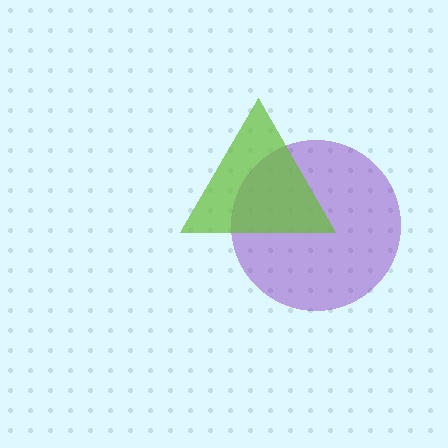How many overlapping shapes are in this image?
There are 2 overlapping shapes in the image.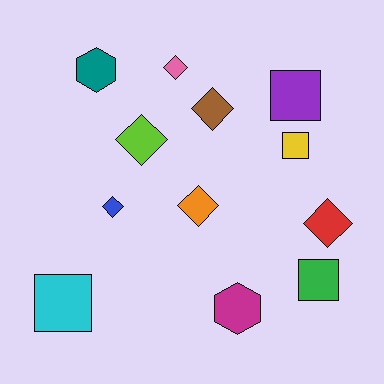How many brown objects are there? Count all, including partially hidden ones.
There is 1 brown object.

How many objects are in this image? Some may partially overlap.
There are 12 objects.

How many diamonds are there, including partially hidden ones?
There are 6 diamonds.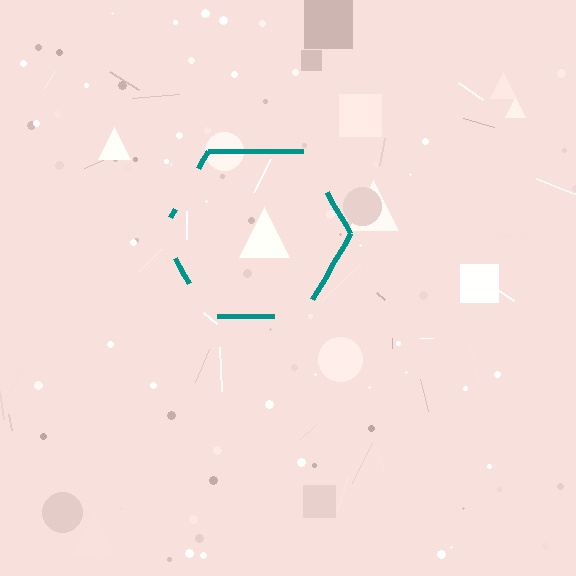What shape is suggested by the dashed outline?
The dashed outline suggests a hexagon.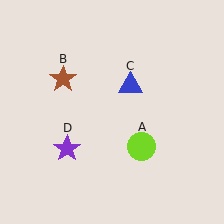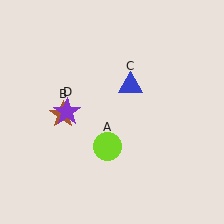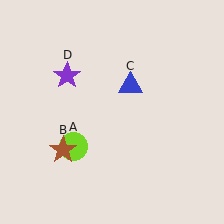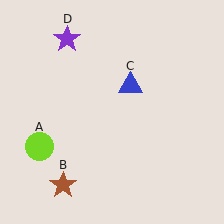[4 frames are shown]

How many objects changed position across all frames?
3 objects changed position: lime circle (object A), brown star (object B), purple star (object D).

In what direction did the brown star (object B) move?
The brown star (object B) moved down.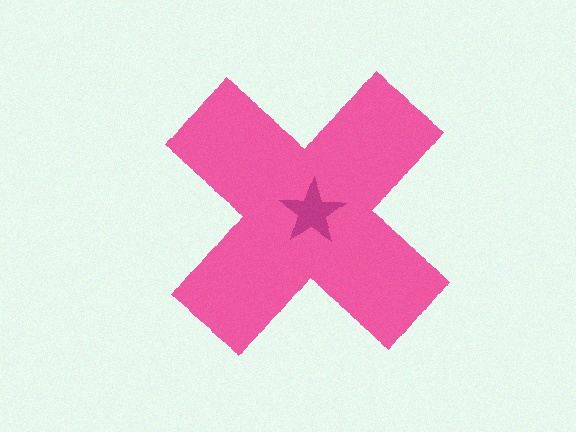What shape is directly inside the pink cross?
The magenta star.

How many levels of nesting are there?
2.